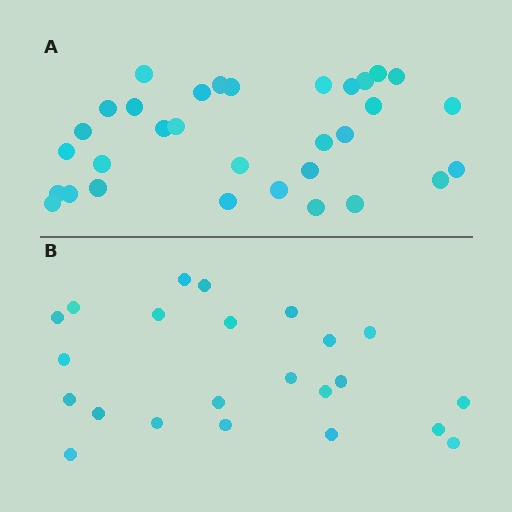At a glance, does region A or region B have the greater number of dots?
Region A (the top region) has more dots.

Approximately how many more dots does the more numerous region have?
Region A has roughly 8 or so more dots than region B.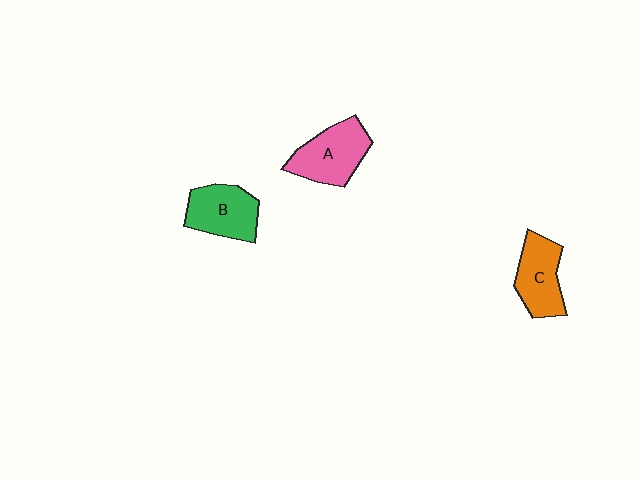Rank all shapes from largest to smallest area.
From largest to smallest: A (pink), B (green), C (orange).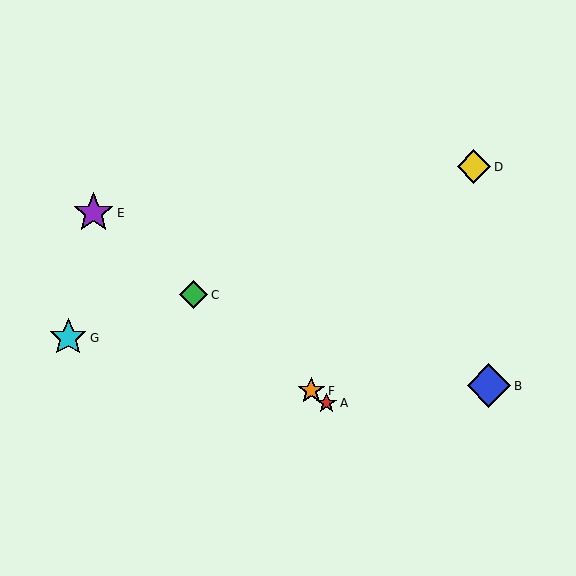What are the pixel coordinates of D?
Object D is at (474, 167).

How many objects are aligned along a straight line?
4 objects (A, C, E, F) are aligned along a straight line.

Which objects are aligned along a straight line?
Objects A, C, E, F are aligned along a straight line.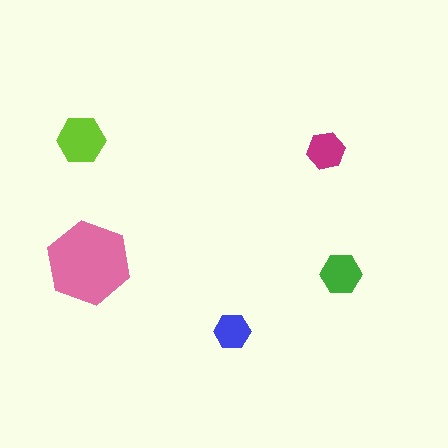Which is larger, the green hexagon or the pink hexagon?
The pink one.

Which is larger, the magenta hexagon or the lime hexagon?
The lime one.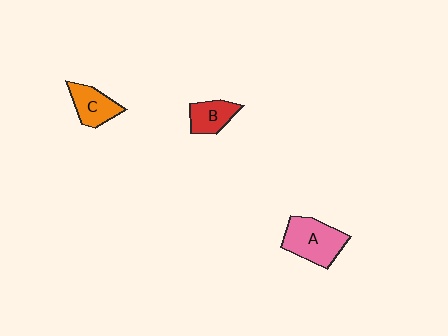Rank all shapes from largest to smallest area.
From largest to smallest: A (pink), C (orange), B (red).